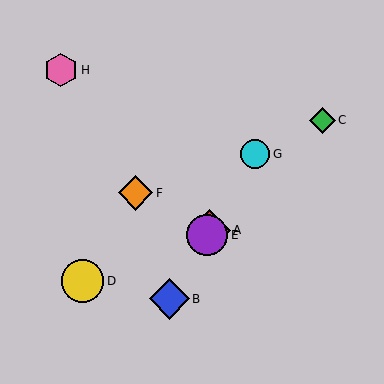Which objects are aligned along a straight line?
Objects A, B, E, G are aligned along a straight line.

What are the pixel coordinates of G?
Object G is at (255, 154).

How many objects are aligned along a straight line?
4 objects (A, B, E, G) are aligned along a straight line.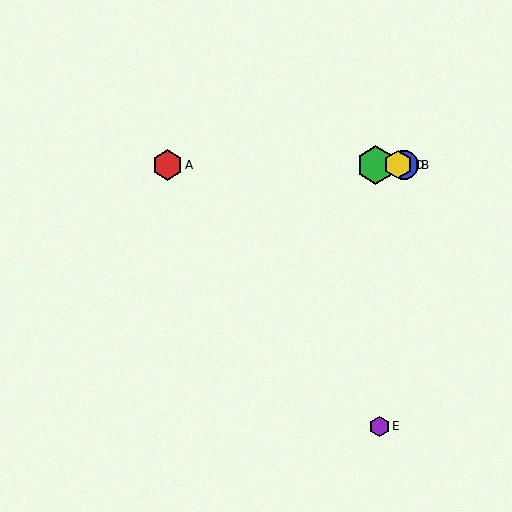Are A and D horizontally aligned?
Yes, both are at y≈165.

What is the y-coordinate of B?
Object B is at y≈165.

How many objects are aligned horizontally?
4 objects (A, B, C, D) are aligned horizontally.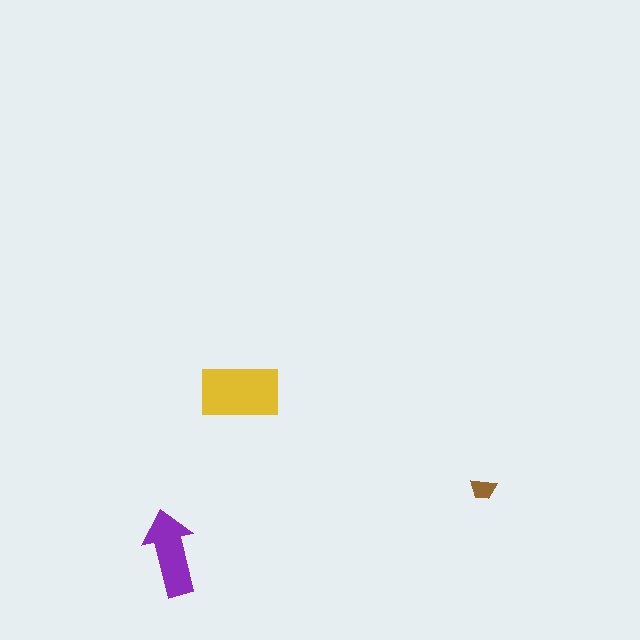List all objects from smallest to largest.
The brown trapezoid, the purple arrow, the yellow rectangle.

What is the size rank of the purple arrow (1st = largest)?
2nd.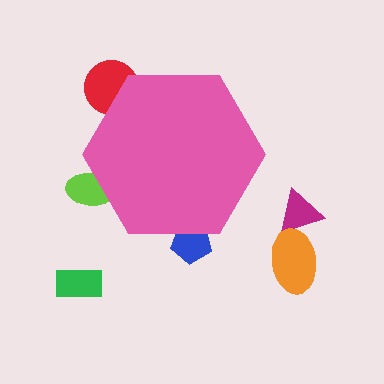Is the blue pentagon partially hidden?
Yes, the blue pentagon is partially hidden behind the pink hexagon.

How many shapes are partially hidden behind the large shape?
3 shapes are partially hidden.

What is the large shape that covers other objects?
A pink hexagon.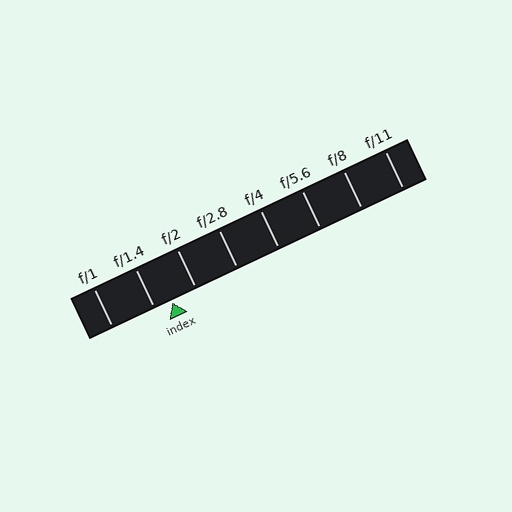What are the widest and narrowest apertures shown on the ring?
The widest aperture shown is f/1 and the narrowest is f/11.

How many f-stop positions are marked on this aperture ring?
There are 8 f-stop positions marked.